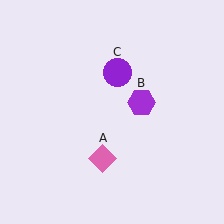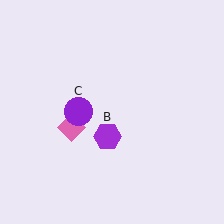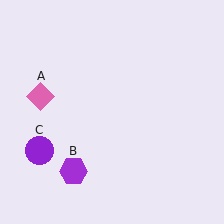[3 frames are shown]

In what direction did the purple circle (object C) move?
The purple circle (object C) moved down and to the left.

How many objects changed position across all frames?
3 objects changed position: pink diamond (object A), purple hexagon (object B), purple circle (object C).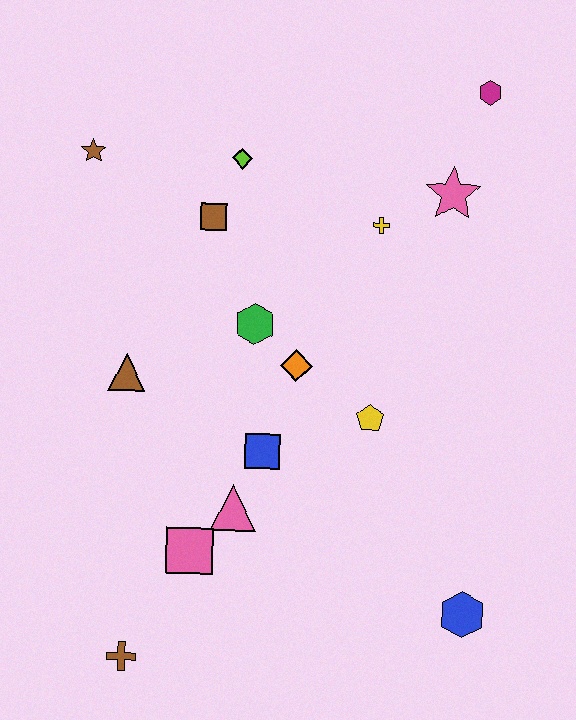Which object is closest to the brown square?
The lime diamond is closest to the brown square.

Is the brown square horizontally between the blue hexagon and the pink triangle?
No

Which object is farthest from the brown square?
The blue hexagon is farthest from the brown square.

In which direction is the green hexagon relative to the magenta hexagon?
The green hexagon is below the magenta hexagon.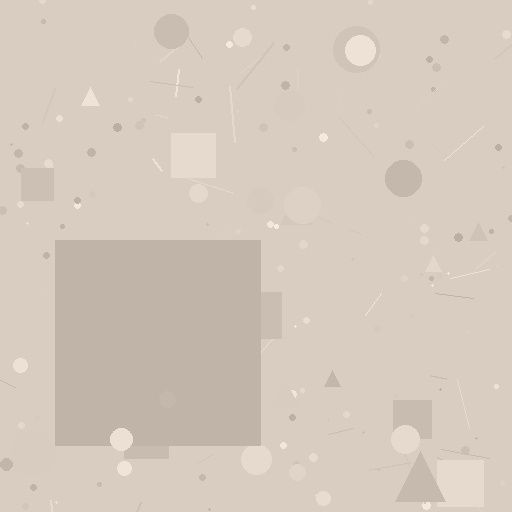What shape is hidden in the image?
A square is hidden in the image.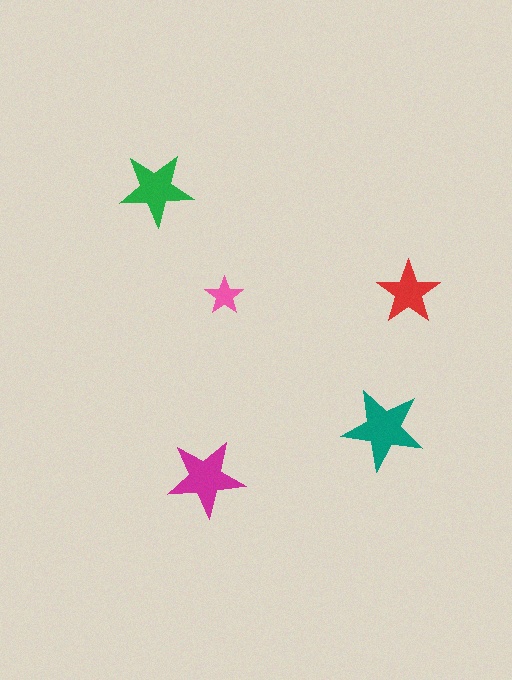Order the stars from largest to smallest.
the teal one, the magenta one, the green one, the red one, the pink one.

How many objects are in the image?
There are 5 objects in the image.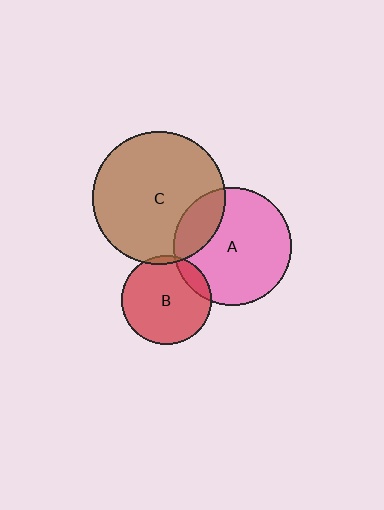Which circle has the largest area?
Circle C (brown).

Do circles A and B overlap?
Yes.